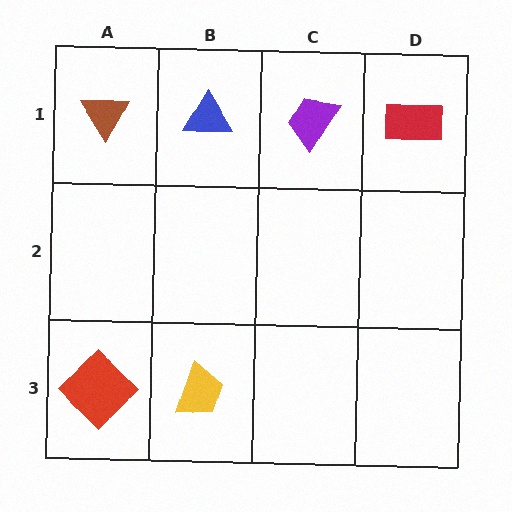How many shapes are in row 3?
2 shapes.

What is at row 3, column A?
A red diamond.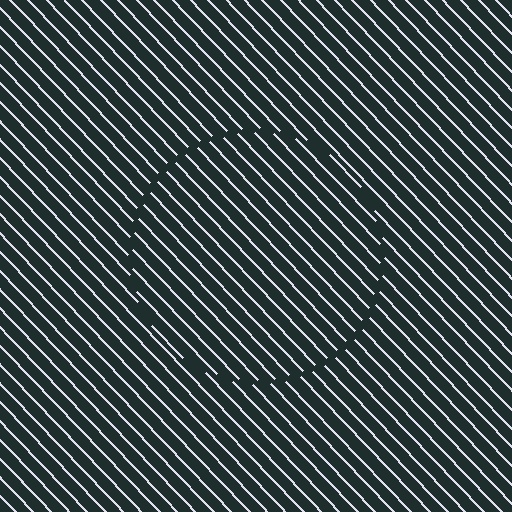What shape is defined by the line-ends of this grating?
An illusory circle. The interior of the shape contains the same grating, shifted by half a period — the contour is defined by the phase discontinuity where line-ends from the inner and outer gratings abut.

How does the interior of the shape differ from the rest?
The interior of the shape contains the same grating, shifted by half a period — the contour is defined by the phase discontinuity where line-ends from the inner and outer gratings abut.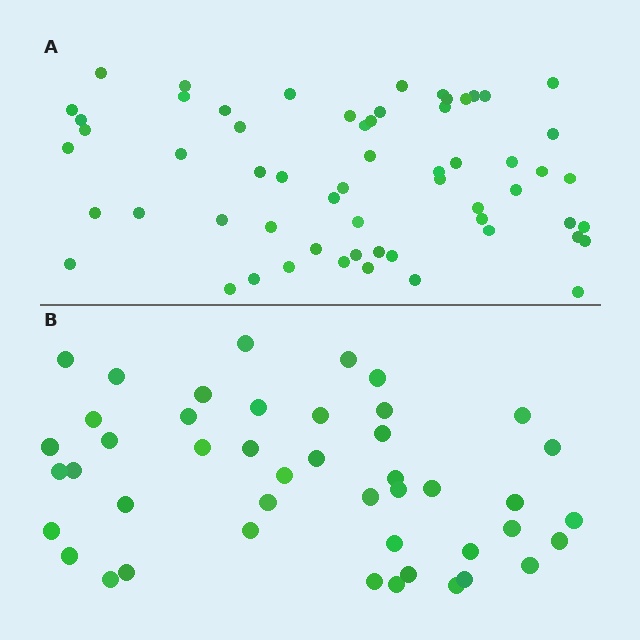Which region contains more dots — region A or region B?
Region A (the top region) has more dots.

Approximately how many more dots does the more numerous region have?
Region A has approximately 15 more dots than region B.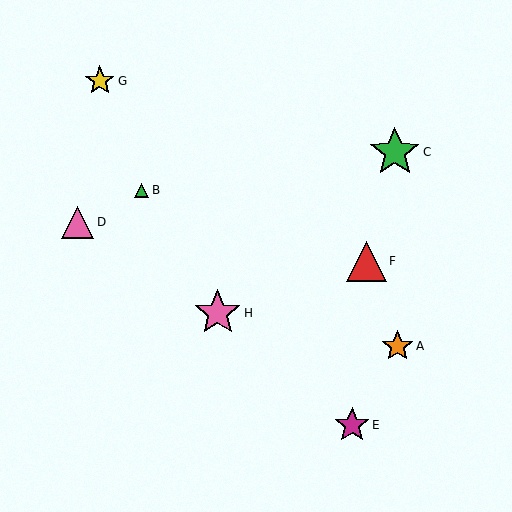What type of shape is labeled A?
Shape A is an orange star.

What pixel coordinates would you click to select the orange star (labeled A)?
Click at (397, 346) to select the orange star A.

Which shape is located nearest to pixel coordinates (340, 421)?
The magenta star (labeled E) at (352, 425) is nearest to that location.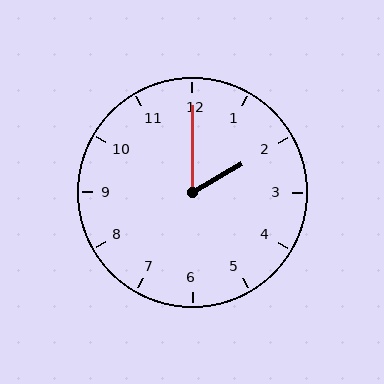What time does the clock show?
2:00.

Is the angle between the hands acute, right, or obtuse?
It is acute.